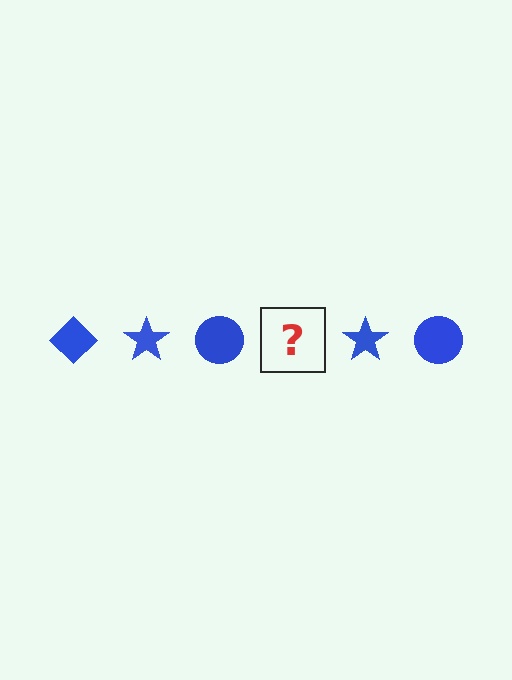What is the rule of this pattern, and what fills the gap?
The rule is that the pattern cycles through diamond, star, circle shapes in blue. The gap should be filled with a blue diamond.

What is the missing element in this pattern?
The missing element is a blue diamond.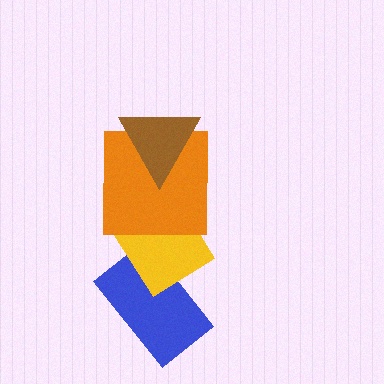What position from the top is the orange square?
The orange square is 2nd from the top.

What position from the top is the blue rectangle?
The blue rectangle is 4th from the top.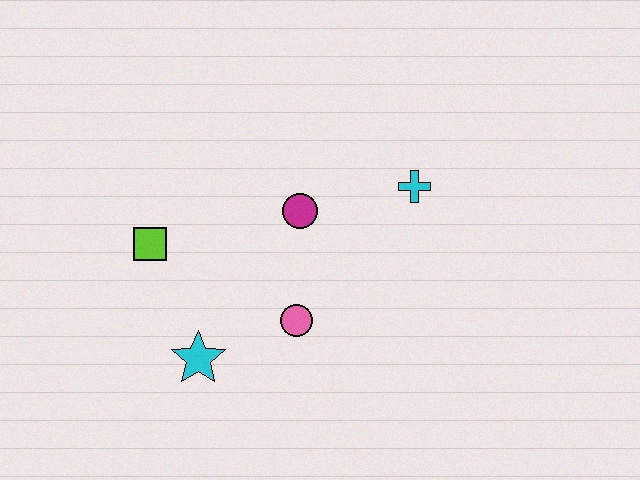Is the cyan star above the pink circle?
No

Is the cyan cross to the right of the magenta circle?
Yes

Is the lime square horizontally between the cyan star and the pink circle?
No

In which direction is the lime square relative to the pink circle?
The lime square is to the left of the pink circle.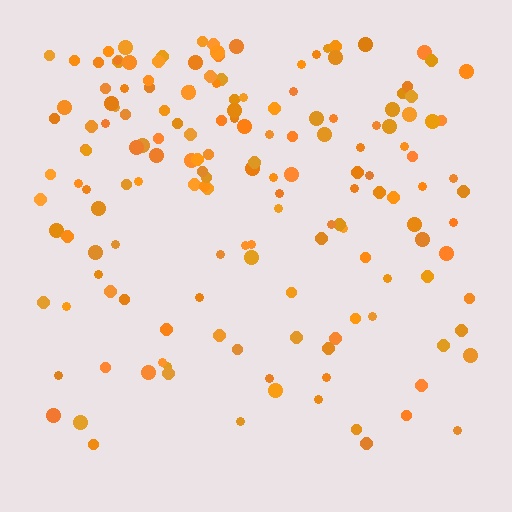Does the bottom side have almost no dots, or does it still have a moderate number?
Still a moderate number, just noticeably fewer than the top.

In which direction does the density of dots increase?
From bottom to top, with the top side densest.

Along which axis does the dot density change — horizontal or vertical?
Vertical.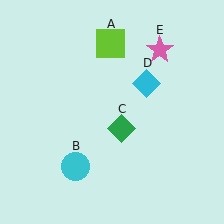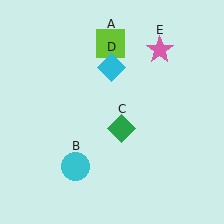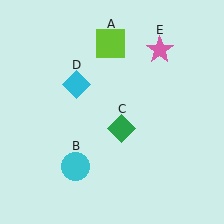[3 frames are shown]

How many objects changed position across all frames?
1 object changed position: cyan diamond (object D).